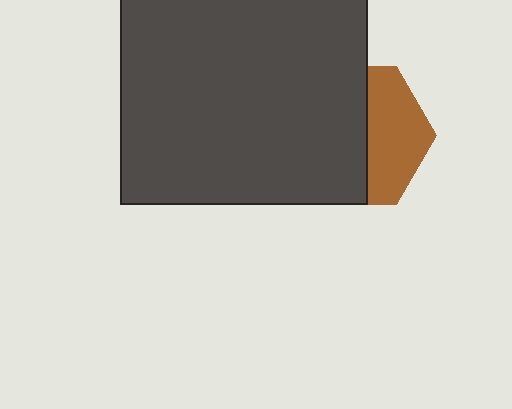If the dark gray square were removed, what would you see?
You would see the complete brown hexagon.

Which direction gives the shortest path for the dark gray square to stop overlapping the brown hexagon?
Moving left gives the shortest separation.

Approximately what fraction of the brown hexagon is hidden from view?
Roughly 59% of the brown hexagon is hidden behind the dark gray square.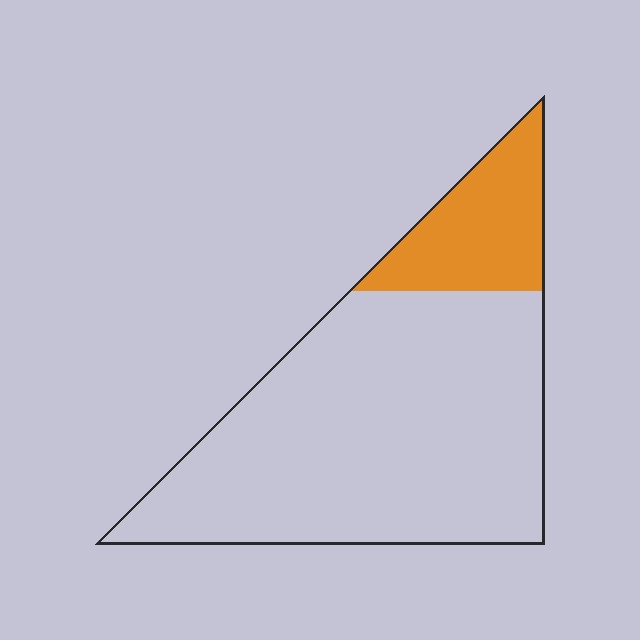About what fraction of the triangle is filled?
About one fifth (1/5).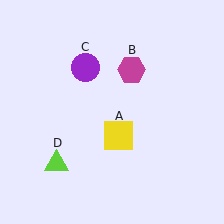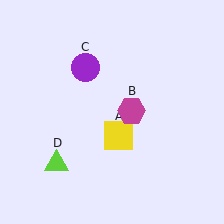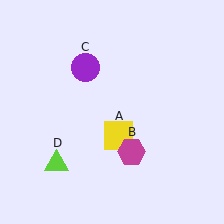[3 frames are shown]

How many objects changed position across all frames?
1 object changed position: magenta hexagon (object B).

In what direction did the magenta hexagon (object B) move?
The magenta hexagon (object B) moved down.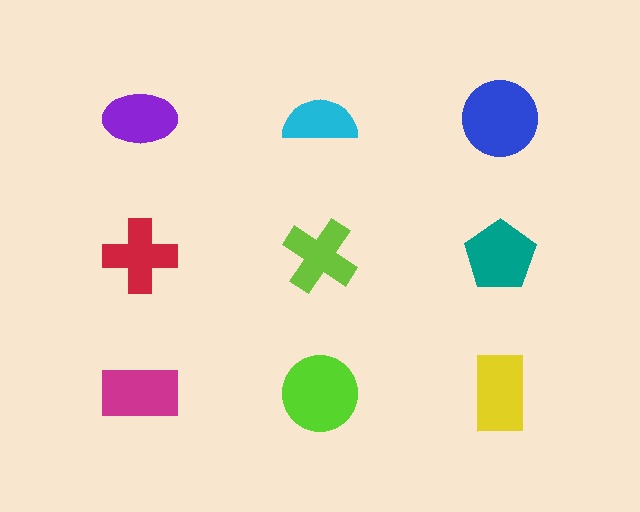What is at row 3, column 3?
A yellow rectangle.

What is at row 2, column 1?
A red cross.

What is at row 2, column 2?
A lime cross.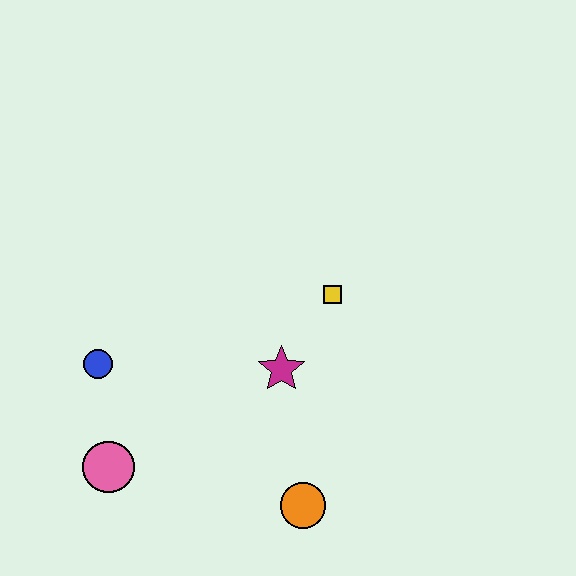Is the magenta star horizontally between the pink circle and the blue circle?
No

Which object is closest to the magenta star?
The yellow square is closest to the magenta star.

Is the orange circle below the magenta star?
Yes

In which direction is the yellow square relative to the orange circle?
The yellow square is above the orange circle.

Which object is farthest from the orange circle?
The blue circle is farthest from the orange circle.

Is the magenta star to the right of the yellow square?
No